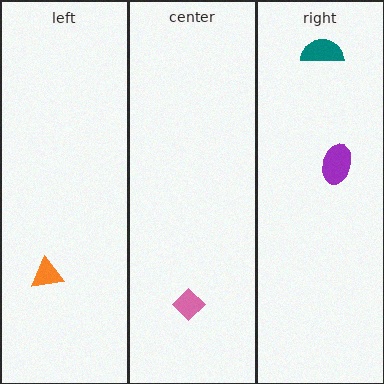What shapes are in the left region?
The orange triangle.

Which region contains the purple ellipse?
The right region.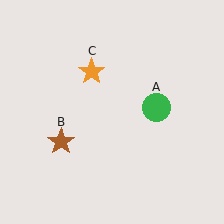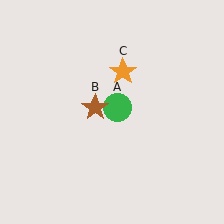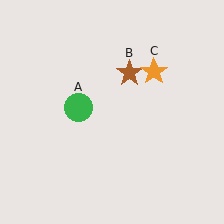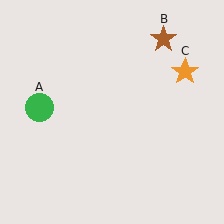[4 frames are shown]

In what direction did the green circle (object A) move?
The green circle (object A) moved left.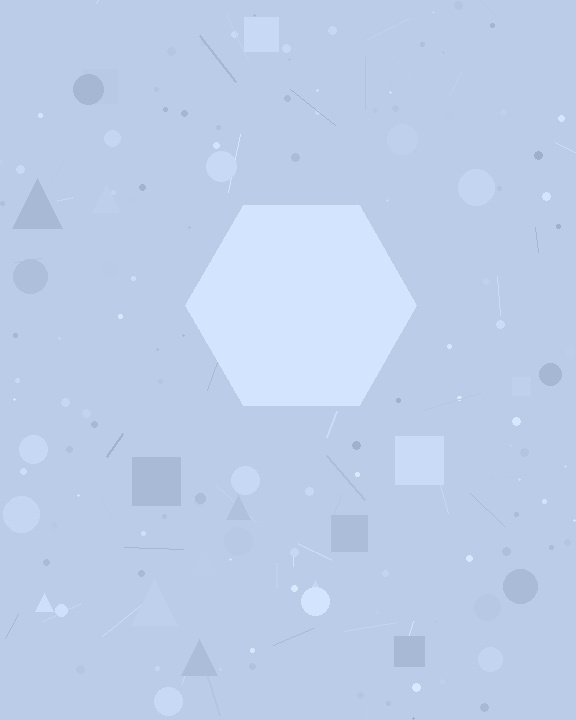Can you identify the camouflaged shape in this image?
The camouflaged shape is a hexagon.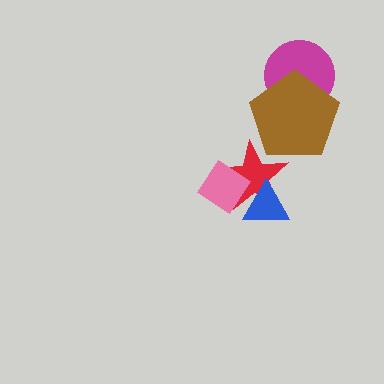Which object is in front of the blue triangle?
The pink diamond is in front of the blue triangle.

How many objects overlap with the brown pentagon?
2 objects overlap with the brown pentagon.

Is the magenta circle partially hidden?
Yes, it is partially covered by another shape.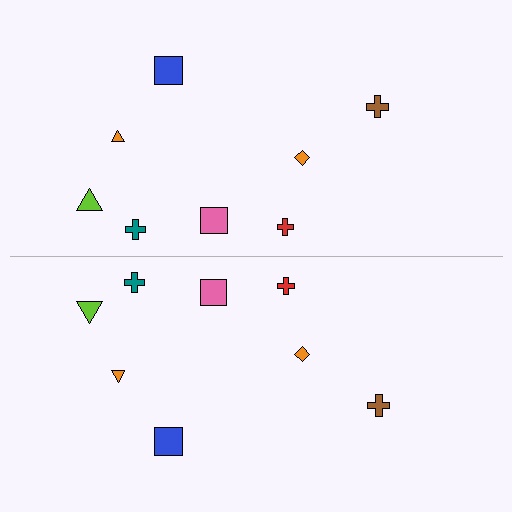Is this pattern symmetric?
Yes, this pattern has bilateral (reflection) symmetry.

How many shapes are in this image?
There are 16 shapes in this image.